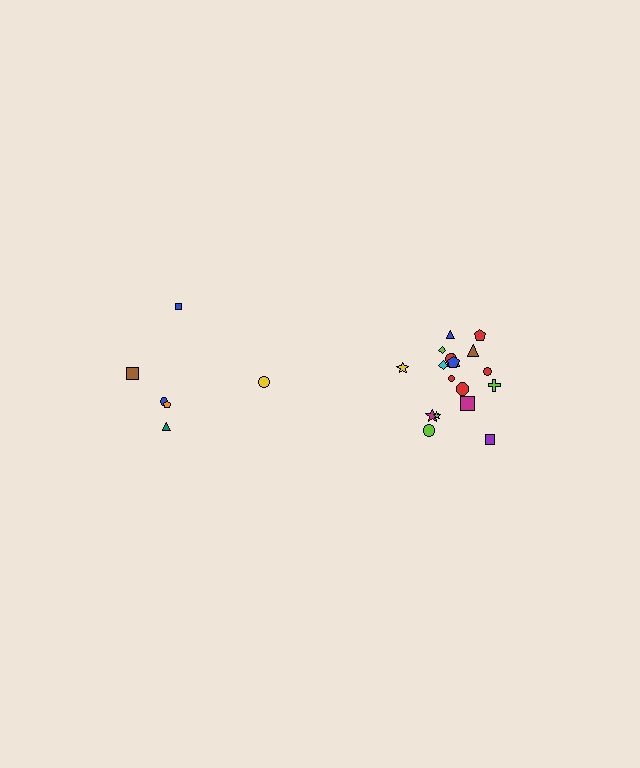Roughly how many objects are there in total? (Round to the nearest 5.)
Roughly 25 objects in total.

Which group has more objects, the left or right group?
The right group.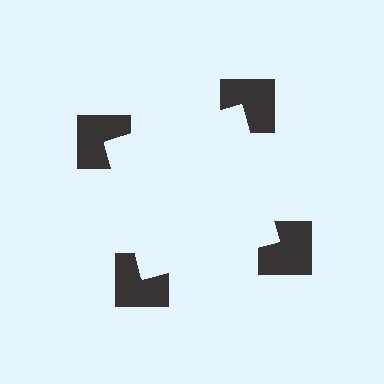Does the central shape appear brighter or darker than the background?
It typically appears slightly brighter than the background, even though no actual brightness change is drawn.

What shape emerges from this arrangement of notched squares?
An illusory square — its edges are inferred from the aligned wedge cuts in the notched squares, not physically drawn.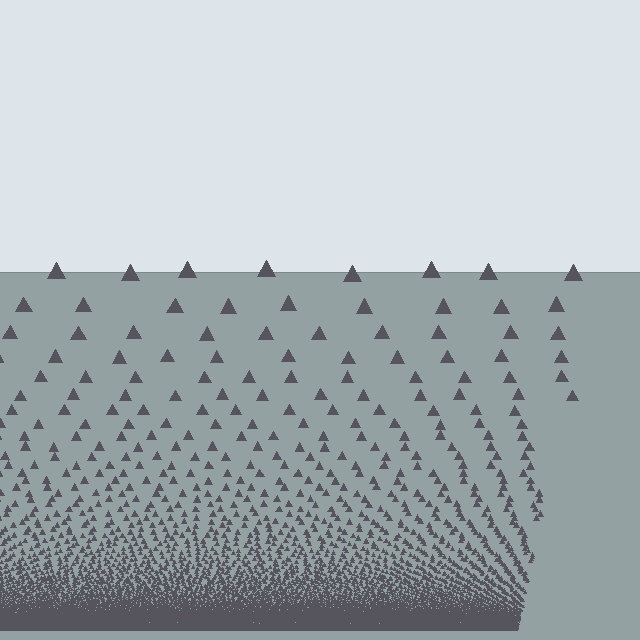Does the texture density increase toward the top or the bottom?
Density increases toward the bottom.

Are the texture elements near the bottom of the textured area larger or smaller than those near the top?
Smaller. The gradient is inverted — elements near the bottom are smaller and denser.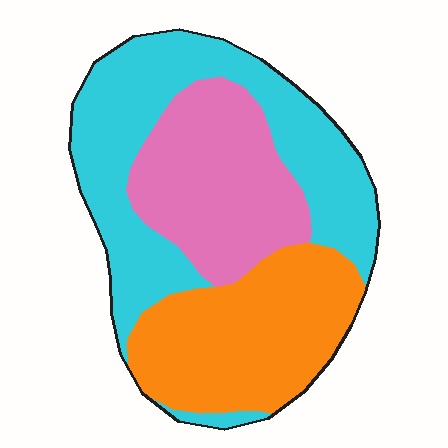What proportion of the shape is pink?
Pink covers 27% of the shape.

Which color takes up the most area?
Cyan, at roughly 40%.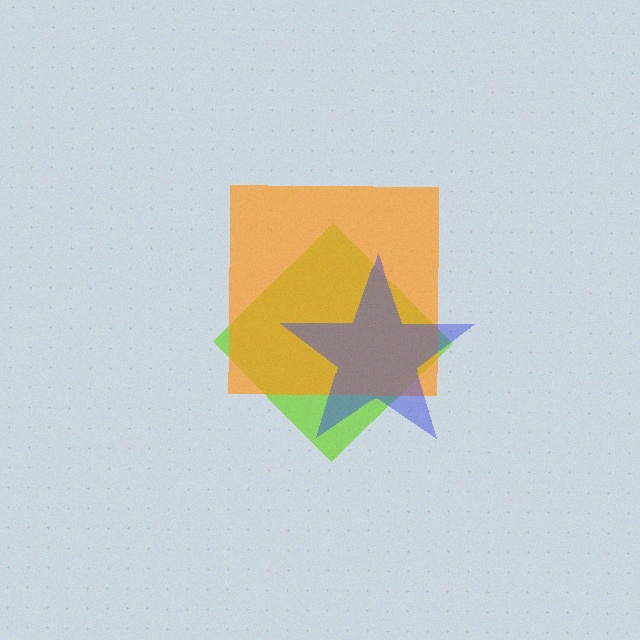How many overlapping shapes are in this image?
There are 3 overlapping shapes in the image.